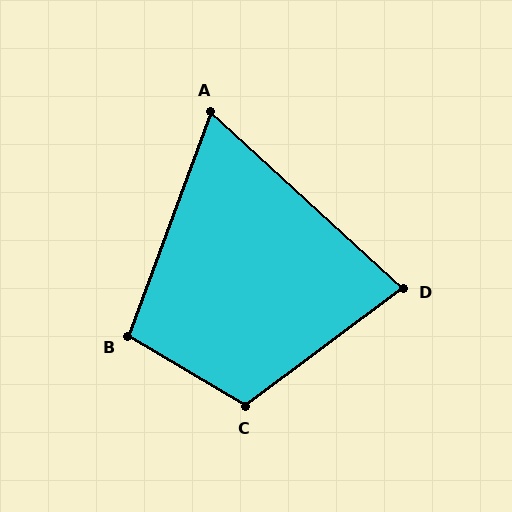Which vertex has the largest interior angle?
C, at approximately 112 degrees.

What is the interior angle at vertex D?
Approximately 79 degrees (acute).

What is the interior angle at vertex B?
Approximately 101 degrees (obtuse).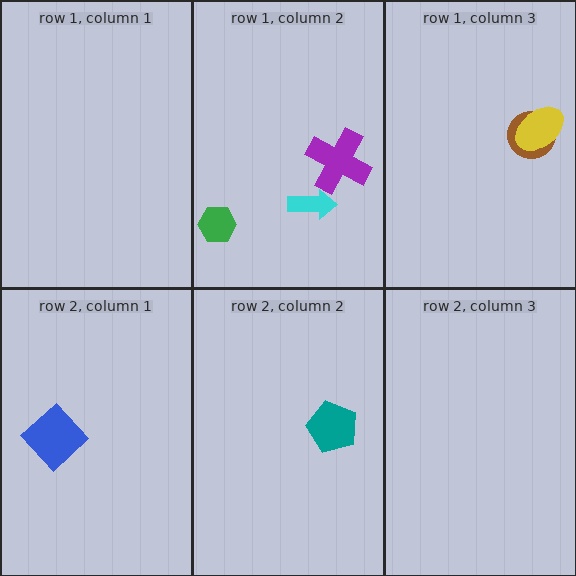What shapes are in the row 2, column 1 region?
The blue diamond.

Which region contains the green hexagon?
The row 1, column 2 region.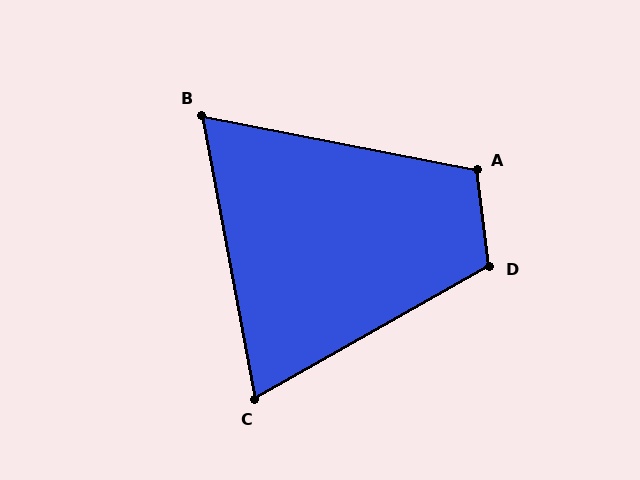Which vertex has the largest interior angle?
D, at approximately 112 degrees.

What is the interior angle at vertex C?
Approximately 71 degrees (acute).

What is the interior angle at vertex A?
Approximately 109 degrees (obtuse).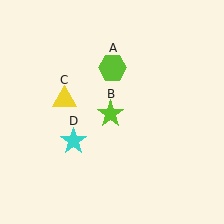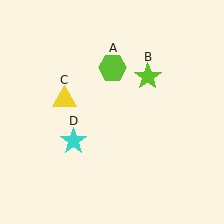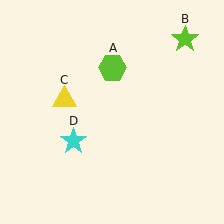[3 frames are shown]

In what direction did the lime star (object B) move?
The lime star (object B) moved up and to the right.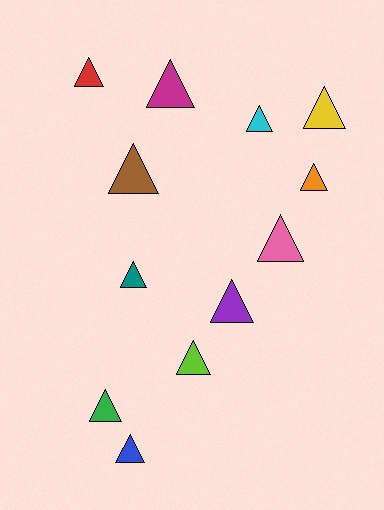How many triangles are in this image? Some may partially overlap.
There are 12 triangles.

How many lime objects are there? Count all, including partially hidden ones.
There is 1 lime object.